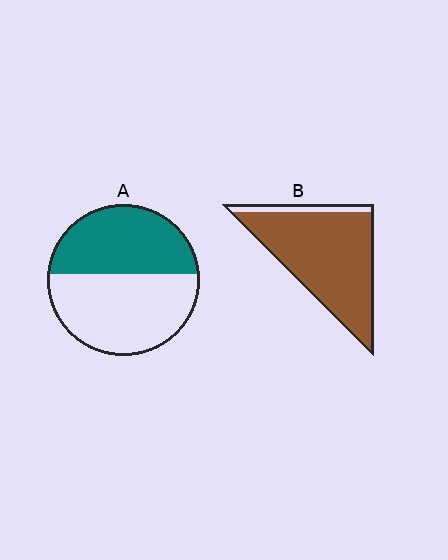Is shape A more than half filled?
No.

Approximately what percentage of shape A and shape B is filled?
A is approximately 45% and B is approximately 90%.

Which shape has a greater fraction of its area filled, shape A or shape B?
Shape B.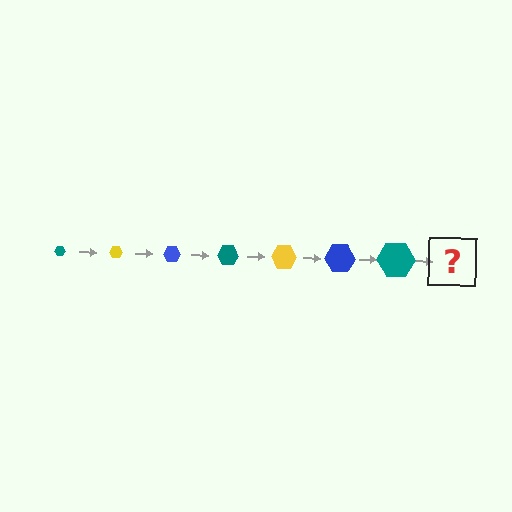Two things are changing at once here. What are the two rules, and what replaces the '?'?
The two rules are that the hexagon grows larger each step and the color cycles through teal, yellow, and blue. The '?' should be a yellow hexagon, larger than the previous one.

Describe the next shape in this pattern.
It should be a yellow hexagon, larger than the previous one.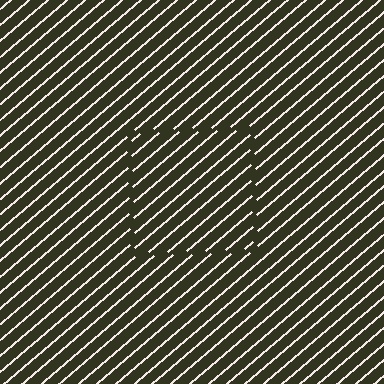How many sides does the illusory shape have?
4 sides — the line-ends trace a square.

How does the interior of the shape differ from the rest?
The interior of the shape contains the same grating, shifted by half a period — the contour is defined by the phase discontinuity where line-ends from the inner and outer gratings abut.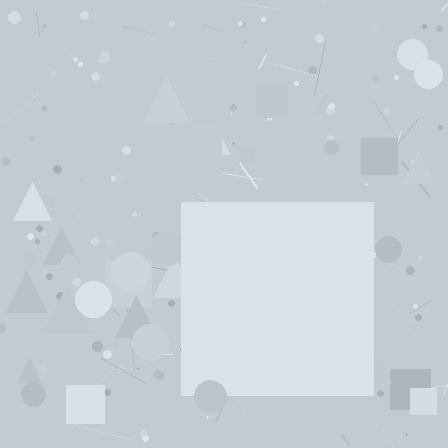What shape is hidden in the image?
A square is hidden in the image.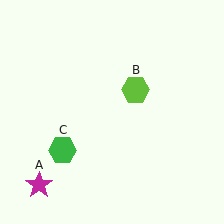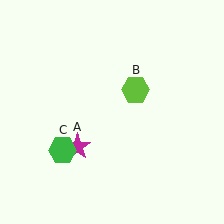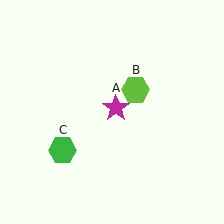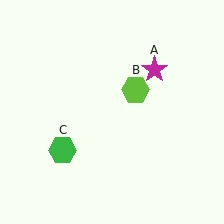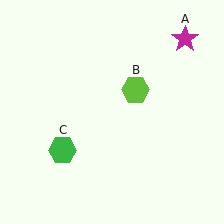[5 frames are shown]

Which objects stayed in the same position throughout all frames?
Lime hexagon (object B) and green hexagon (object C) remained stationary.